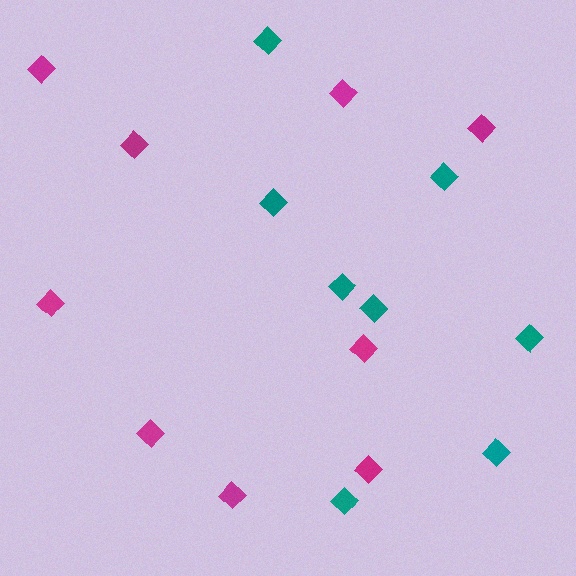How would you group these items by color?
There are 2 groups: one group of teal diamonds (8) and one group of magenta diamonds (9).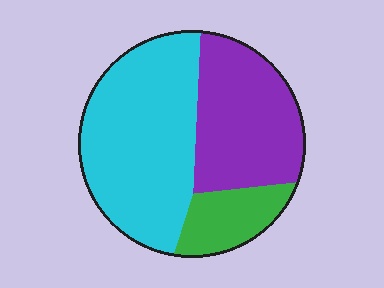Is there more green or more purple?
Purple.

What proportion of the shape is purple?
Purple covers around 35% of the shape.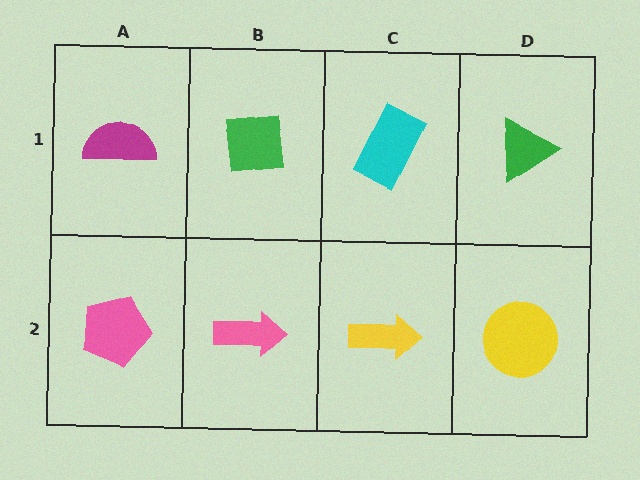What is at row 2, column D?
A yellow circle.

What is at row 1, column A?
A magenta semicircle.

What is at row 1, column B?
A green square.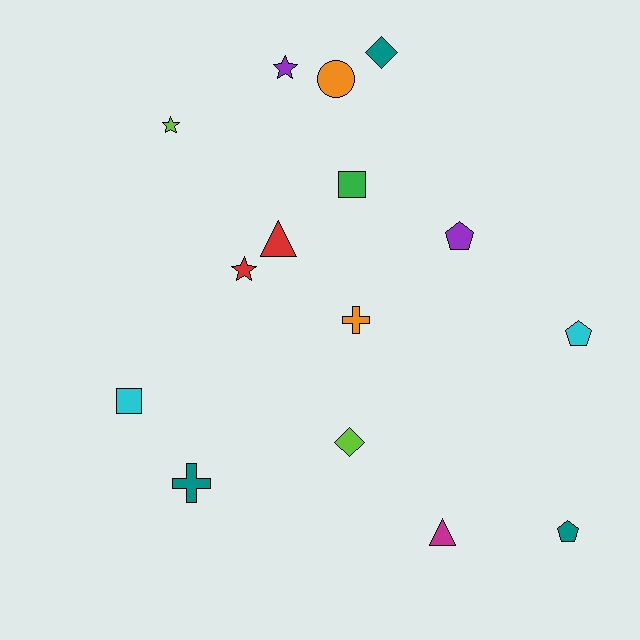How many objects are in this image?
There are 15 objects.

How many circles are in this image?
There is 1 circle.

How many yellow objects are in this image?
There are no yellow objects.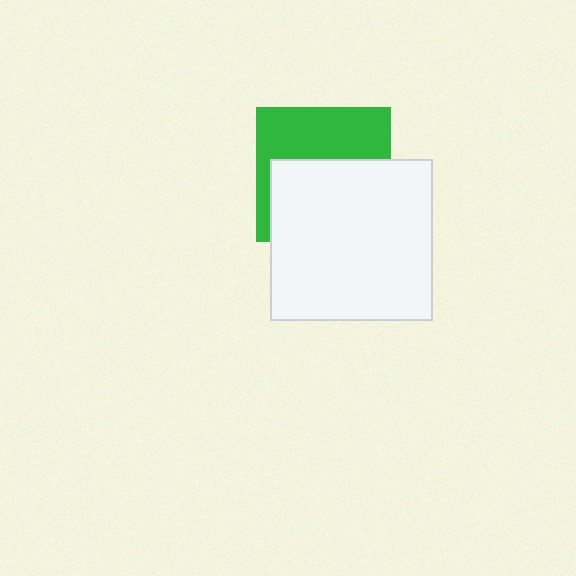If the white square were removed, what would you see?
You would see the complete green square.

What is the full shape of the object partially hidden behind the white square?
The partially hidden object is a green square.